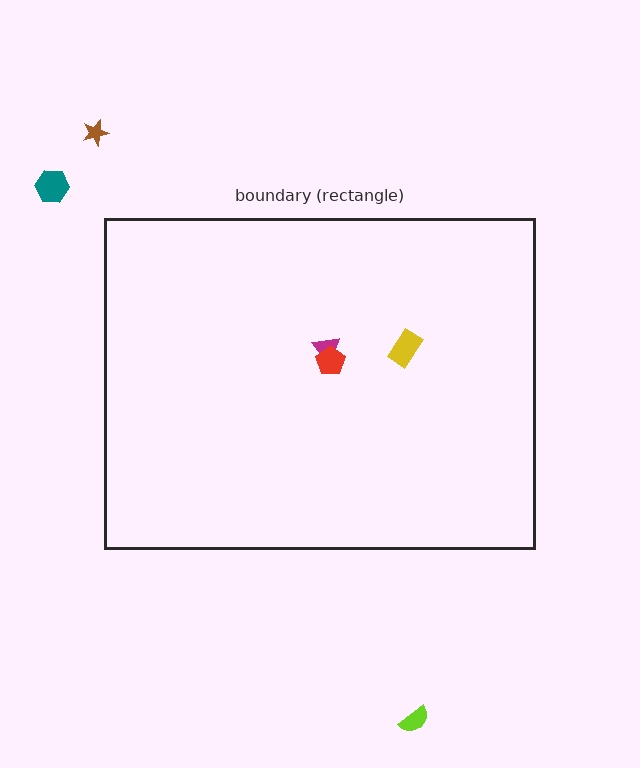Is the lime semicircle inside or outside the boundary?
Outside.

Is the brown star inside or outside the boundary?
Outside.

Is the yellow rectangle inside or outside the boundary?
Inside.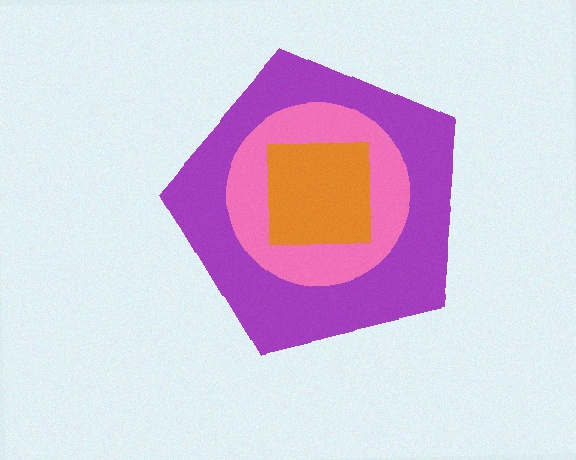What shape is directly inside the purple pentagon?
The pink circle.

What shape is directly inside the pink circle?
The orange square.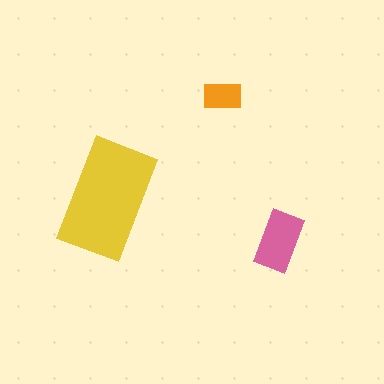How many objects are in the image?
There are 3 objects in the image.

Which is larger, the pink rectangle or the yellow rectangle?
The yellow one.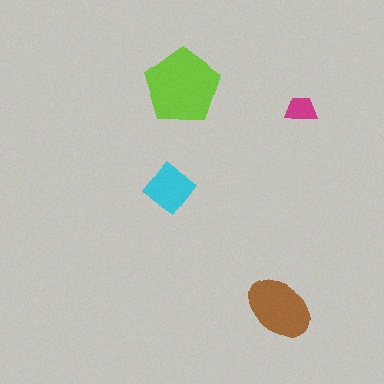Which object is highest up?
The lime pentagon is topmost.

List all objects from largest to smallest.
The lime pentagon, the brown ellipse, the cyan diamond, the magenta trapezoid.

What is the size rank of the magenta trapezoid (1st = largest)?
4th.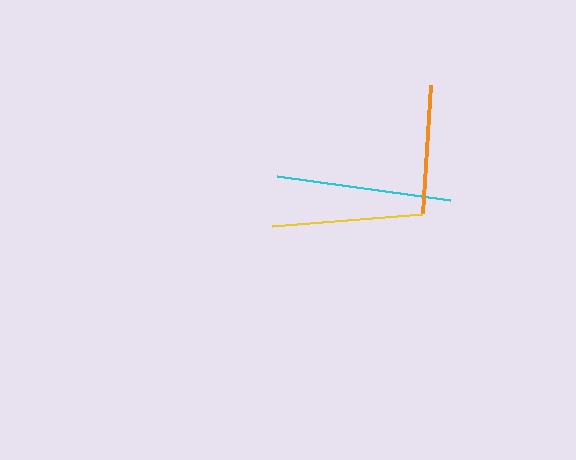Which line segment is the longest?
The cyan line is the longest at approximately 175 pixels.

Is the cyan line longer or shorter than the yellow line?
The cyan line is longer than the yellow line.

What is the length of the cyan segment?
The cyan segment is approximately 175 pixels long.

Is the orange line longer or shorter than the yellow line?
The yellow line is longer than the orange line.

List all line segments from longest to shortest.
From longest to shortest: cyan, yellow, orange.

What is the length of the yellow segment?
The yellow segment is approximately 150 pixels long.